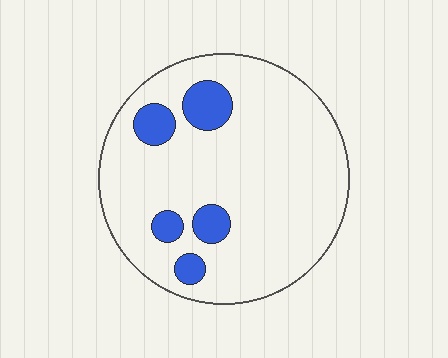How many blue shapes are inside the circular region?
5.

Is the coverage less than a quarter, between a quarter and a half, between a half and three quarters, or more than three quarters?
Less than a quarter.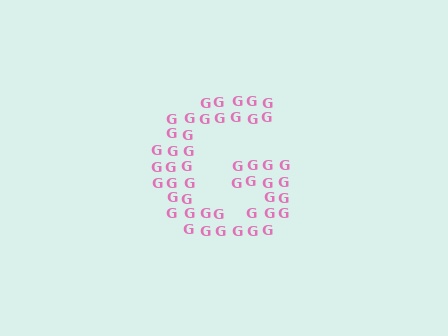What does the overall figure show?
The overall figure shows the letter G.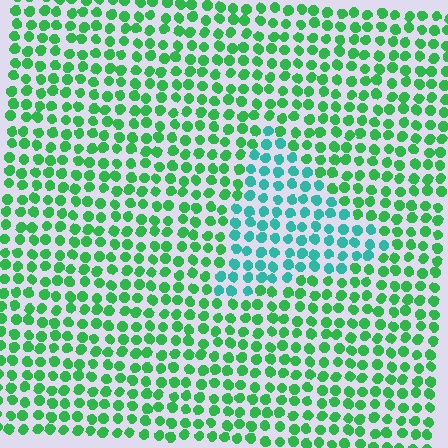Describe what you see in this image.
The image is filled with small green elements in a uniform arrangement. A triangle-shaped region is visible where the elements are tinted to a slightly different hue, forming a subtle color boundary.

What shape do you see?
I see a triangle.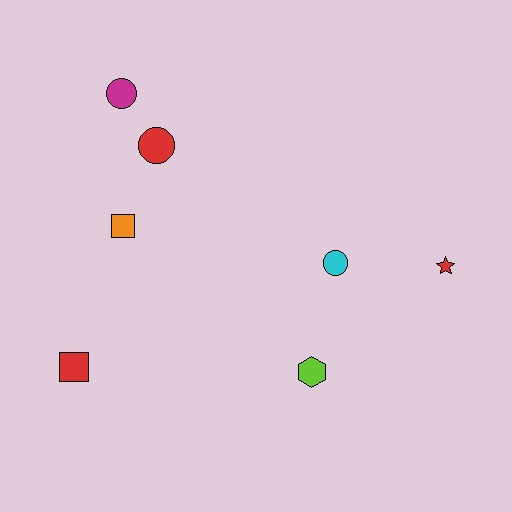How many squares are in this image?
There are 2 squares.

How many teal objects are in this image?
There are no teal objects.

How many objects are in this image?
There are 7 objects.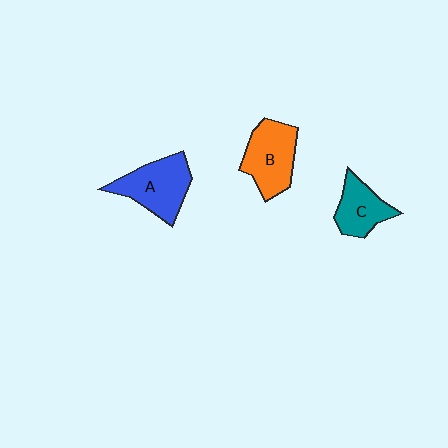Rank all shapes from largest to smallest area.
From largest to smallest: A (blue), B (orange), C (teal).